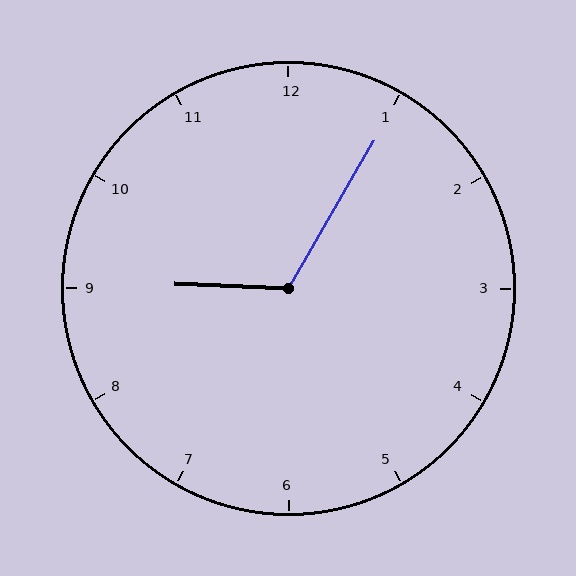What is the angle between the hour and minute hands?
Approximately 118 degrees.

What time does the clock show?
9:05.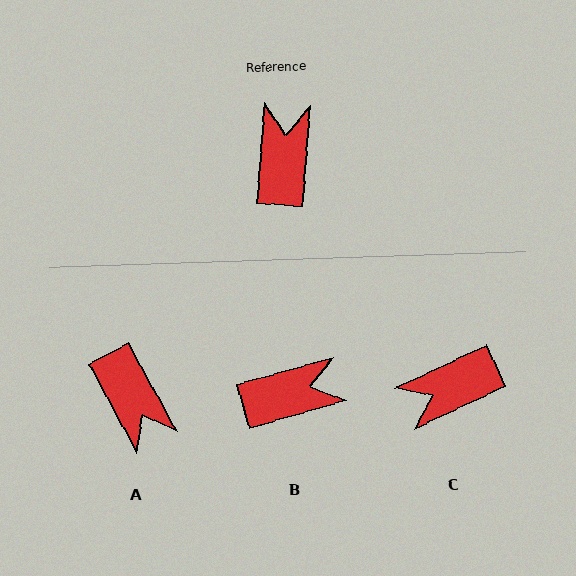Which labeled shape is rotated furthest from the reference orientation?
A, about 147 degrees away.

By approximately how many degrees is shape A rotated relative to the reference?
Approximately 147 degrees clockwise.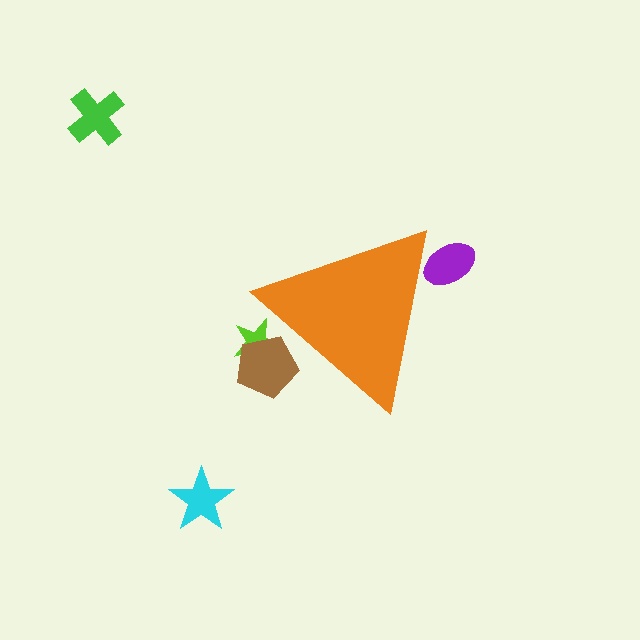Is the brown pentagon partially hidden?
Yes, the brown pentagon is partially hidden behind the orange triangle.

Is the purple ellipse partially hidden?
Yes, the purple ellipse is partially hidden behind the orange triangle.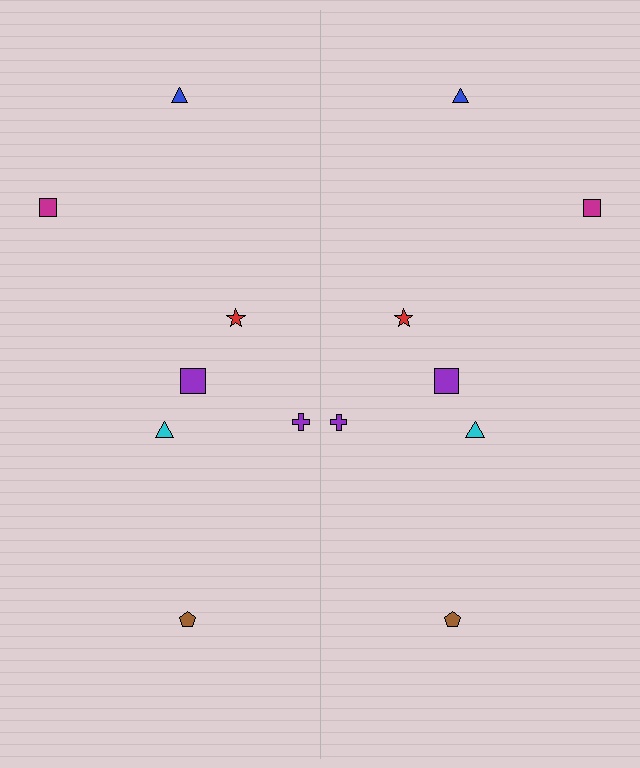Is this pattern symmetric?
Yes, this pattern has bilateral (reflection) symmetry.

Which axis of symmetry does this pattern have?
The pattern has a vertical axis of symmetry running through the center of the image.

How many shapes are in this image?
There are 14 shapes in this image.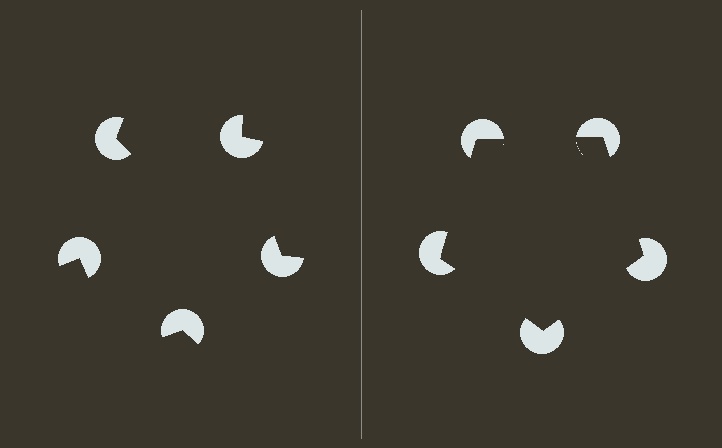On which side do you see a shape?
An illusory pentagon appears on the right side. On the left side the wedge cuts are rotated, so no coherent shape forms.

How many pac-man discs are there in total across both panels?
10 — 5 on each side.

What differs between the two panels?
The pac-man discs are positioned identically on both sides; only the wedge orientations differ. On the right they align to a pentagon; on the left they are misaligned.